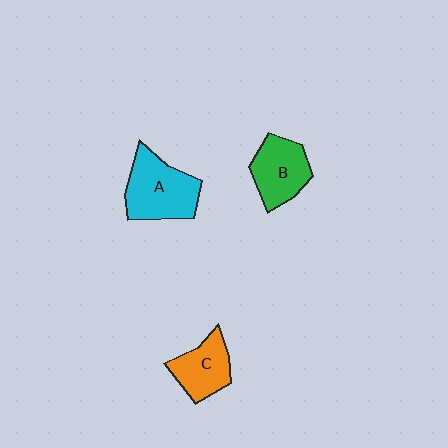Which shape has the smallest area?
Shape C (orange).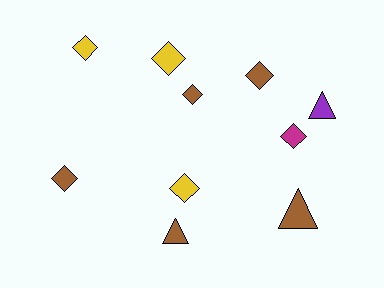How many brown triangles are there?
There are 2 brown triangles.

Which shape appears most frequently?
Diamond, with 7 objects.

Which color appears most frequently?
Brown, with 5 objects.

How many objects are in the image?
There are 10 objects.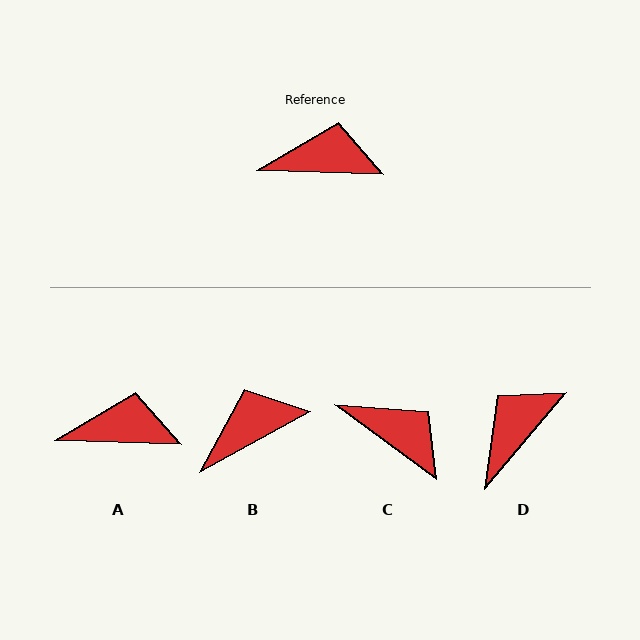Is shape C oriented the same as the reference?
No, it is off by about 35 degrees.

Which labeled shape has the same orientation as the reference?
A.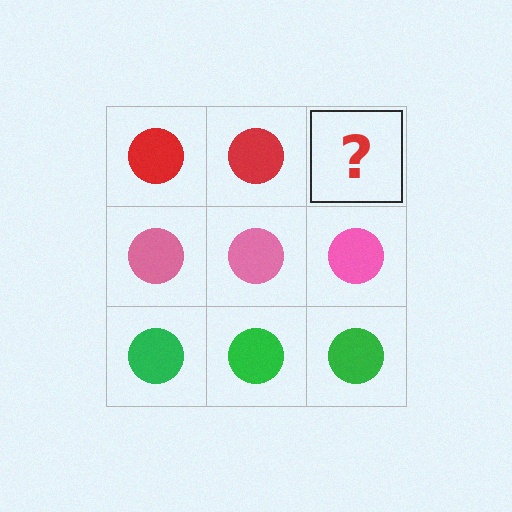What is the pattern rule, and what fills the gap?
The rule is that each row has a consistent color. The gap should be filled with a red circle.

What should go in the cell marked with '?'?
The missing cell should contain a red circle.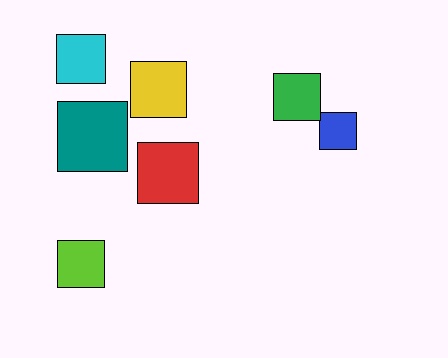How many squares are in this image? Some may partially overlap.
There are 7 squares.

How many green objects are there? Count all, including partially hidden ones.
There is 1 green object.